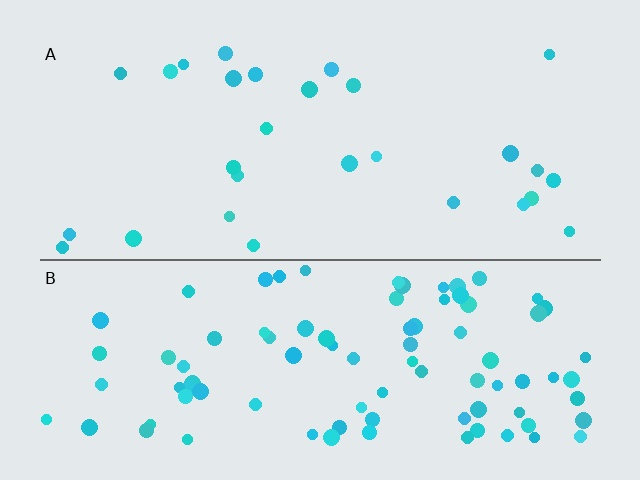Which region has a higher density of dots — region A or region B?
B (the bottom).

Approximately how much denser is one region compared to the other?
Approximately 3.2× — region B over region A.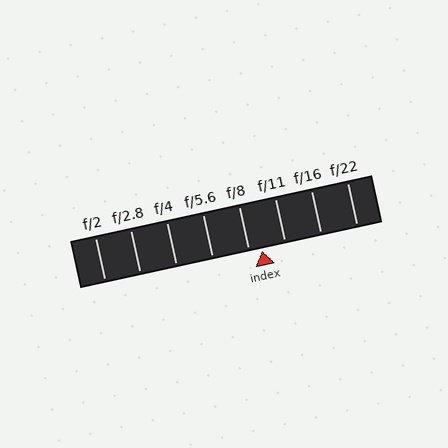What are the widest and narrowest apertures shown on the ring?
The widest aperture shown is f/2 and the narrowest is f/22.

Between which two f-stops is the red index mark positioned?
The index mark is between f/8 and f/11.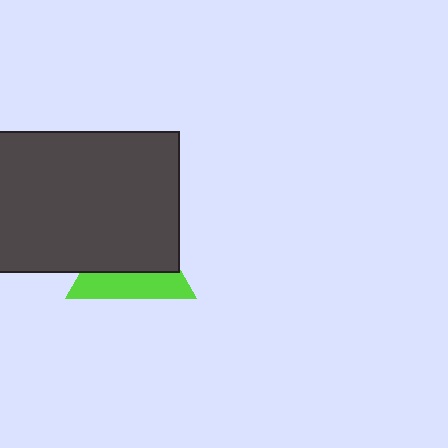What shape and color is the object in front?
The object in front is a dark gray rectangle.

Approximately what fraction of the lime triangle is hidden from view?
Roughly 60% of the lime triangle is hidden behind the dark gray rectangle.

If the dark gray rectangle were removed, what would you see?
You would see the complete lime triangle.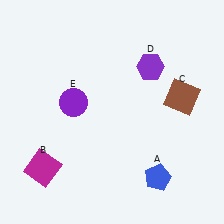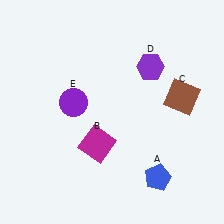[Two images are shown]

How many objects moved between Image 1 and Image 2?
1 object moved between the two images.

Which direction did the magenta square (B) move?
The magenta square (B) moved right.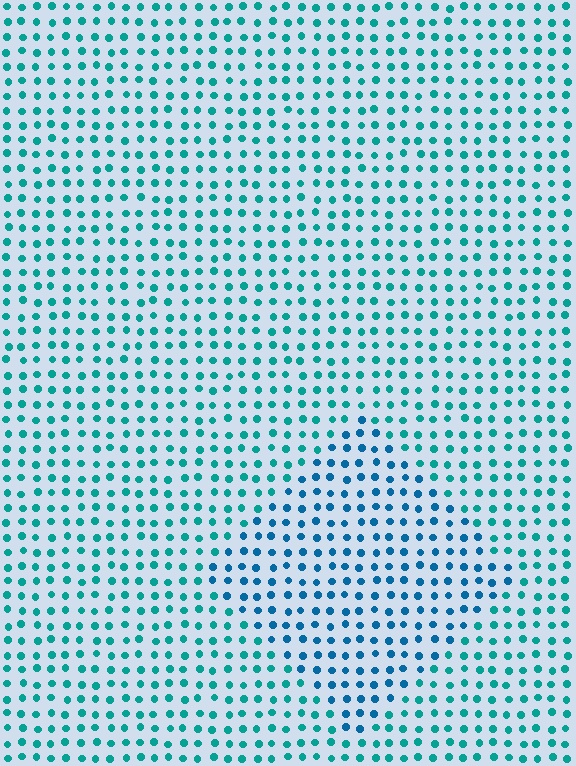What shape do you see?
I see a diamond.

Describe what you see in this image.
The image is filled with small teal elements in a uniform arrangement. A diamond-shaped region is visible where the elements are tinted to a slightly different hue, forming a subtle color boundary.